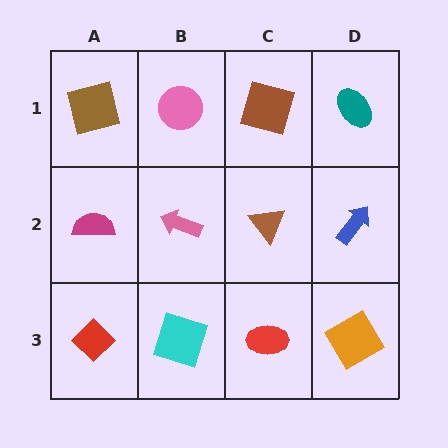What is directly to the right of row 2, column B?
A brown triangle.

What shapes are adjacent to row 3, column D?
A blue arrow (row 2, column D), a red ellipse (row 3, column C).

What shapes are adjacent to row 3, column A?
A magenta semicircle (row 2, column A), a cyan square (row 3, column B).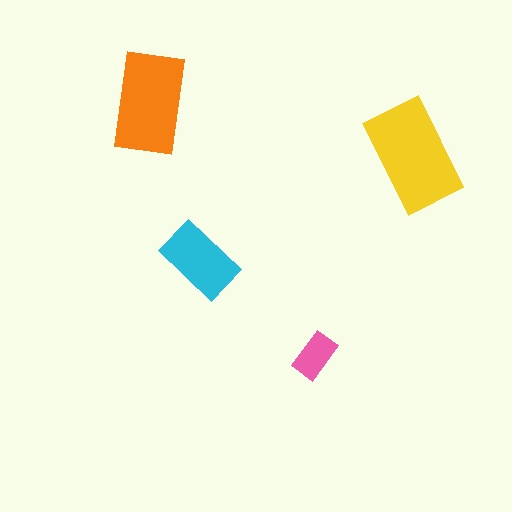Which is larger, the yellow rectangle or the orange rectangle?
The yellow one.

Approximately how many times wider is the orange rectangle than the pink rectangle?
About 2 times wider.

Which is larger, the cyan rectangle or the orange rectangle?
The orange one.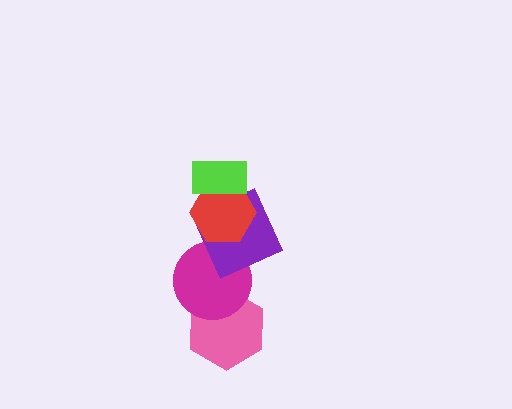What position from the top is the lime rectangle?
The lime rectangle is 1st from the top.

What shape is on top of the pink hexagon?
The magenta circle is on top of the pink hexagon.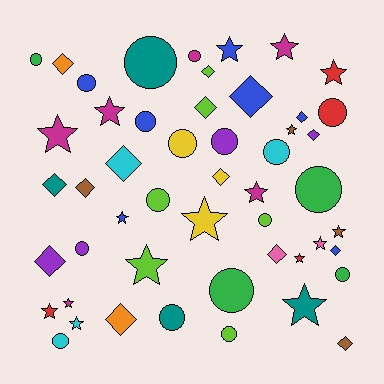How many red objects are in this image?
There are 4 red objects.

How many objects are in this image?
There are 50 objects.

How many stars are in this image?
There are 17 stars.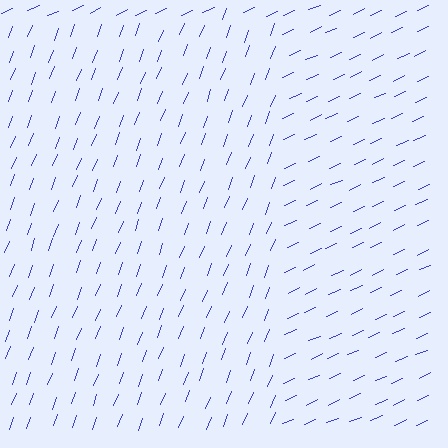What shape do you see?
I see a rectangle.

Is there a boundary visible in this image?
Yes, there is a texture boundary formed by a change in line orientation.